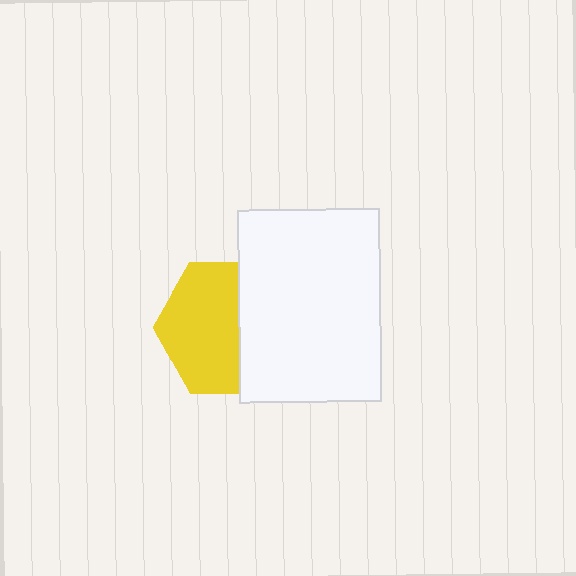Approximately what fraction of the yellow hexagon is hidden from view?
Roughly 41% of the yellow hexagon is hidden behind the white rectangle.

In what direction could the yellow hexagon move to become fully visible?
The yellow hexagon could move left. That would shift it out from behind the white rectangle entirely.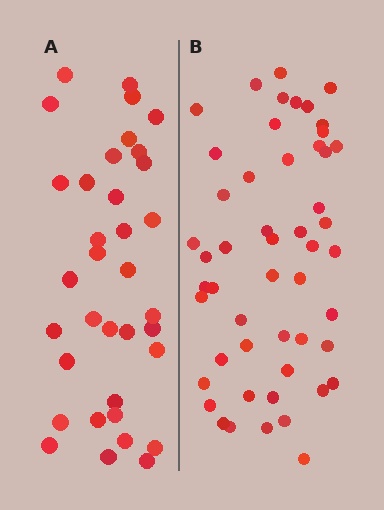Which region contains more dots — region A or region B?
Region B (the right region) has more dots.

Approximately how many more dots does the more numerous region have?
Region B has approximately 15 more dots than region A.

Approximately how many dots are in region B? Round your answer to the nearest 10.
About 50 dots. (The exact count is 51, which rounds to 50.)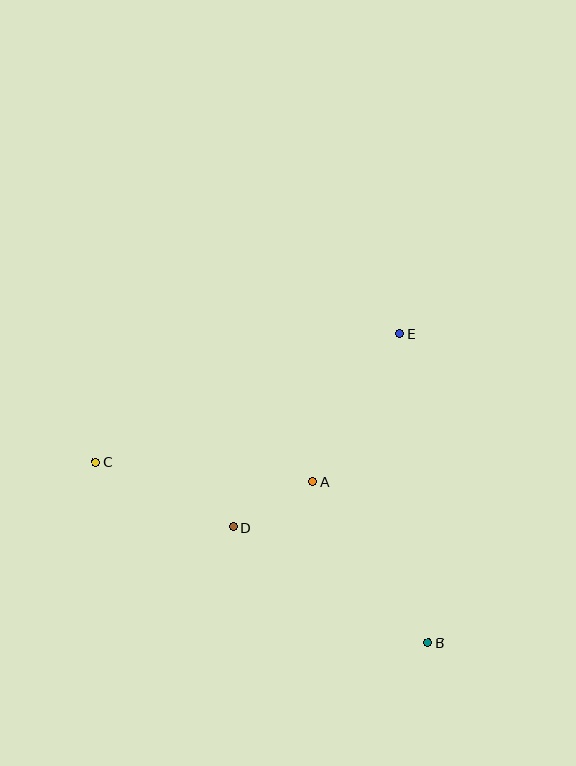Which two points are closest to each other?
Points A and D are closest to each other.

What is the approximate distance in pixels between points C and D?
The distance between C and D is approximately 152 pixels.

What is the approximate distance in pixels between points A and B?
The distance between A and B is approximately 198 pixels.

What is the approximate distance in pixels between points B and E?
The distance between B and E is approximately 311 pixels.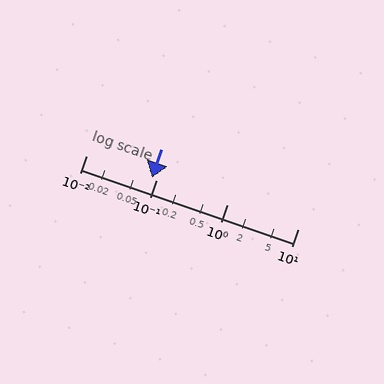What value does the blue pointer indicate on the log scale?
The pointer indicates approximately 0.086.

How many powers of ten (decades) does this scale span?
The scale spans 3 decades, from 0.01 to 10.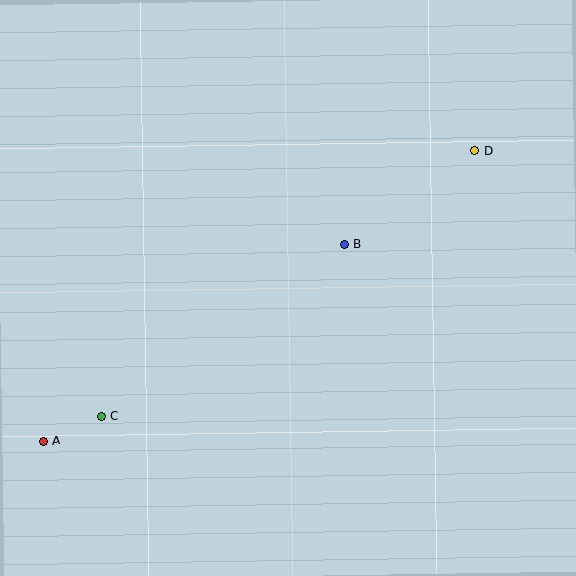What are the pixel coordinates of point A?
Point A is at (44, 441).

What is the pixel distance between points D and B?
The distance between D and B is 160 pixels.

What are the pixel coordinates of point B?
Point B is at (344, 244).